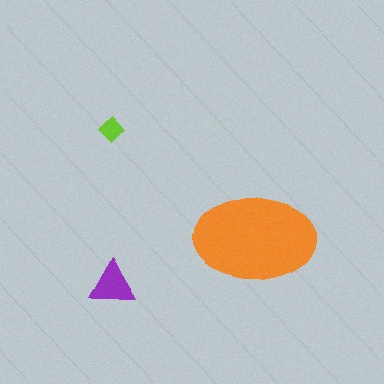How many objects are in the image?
There are 3 objects in the image.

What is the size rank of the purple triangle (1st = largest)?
2nd.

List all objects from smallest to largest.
The lime diamond, the purple triangle, the orange ellipse.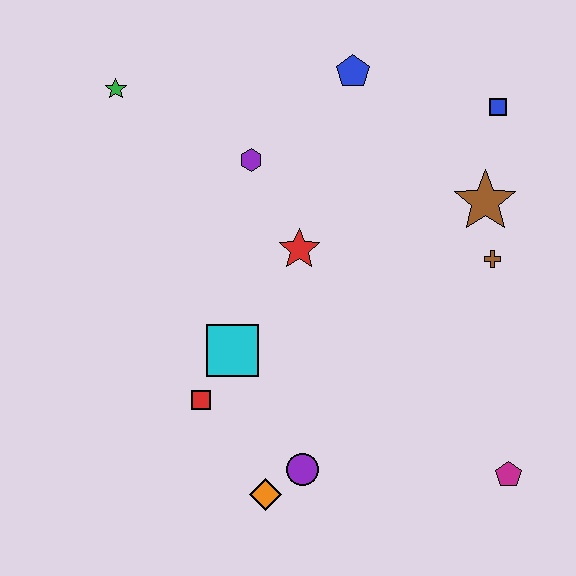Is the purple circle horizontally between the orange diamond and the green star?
No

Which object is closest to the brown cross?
The brown star is closest to the brown cross.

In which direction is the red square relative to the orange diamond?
The red square is above the orange diamond.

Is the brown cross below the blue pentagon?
Yes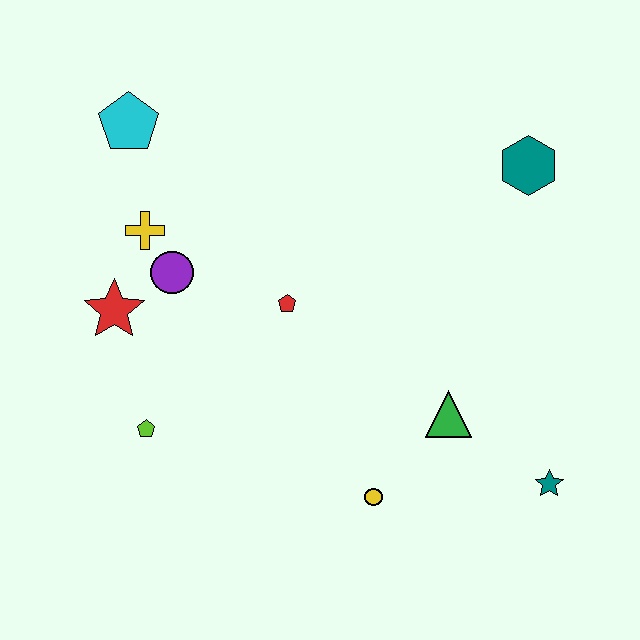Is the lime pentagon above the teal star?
Yes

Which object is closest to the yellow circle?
The green triangle is closest to the yellow circle.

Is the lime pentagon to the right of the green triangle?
No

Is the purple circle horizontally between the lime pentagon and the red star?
No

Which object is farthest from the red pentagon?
The teal star is farthest from the red pentagon.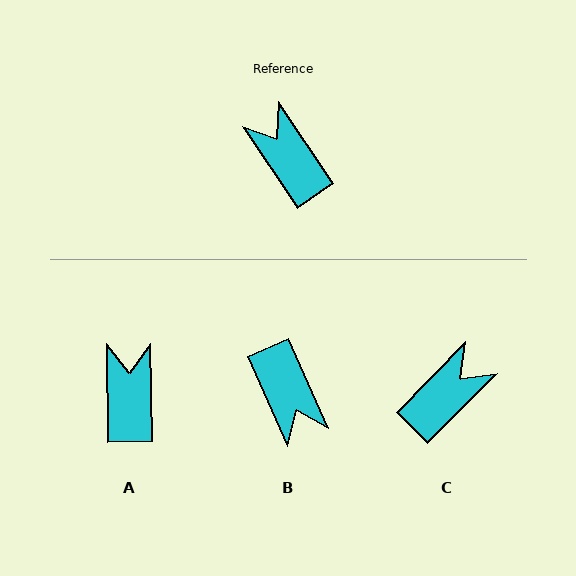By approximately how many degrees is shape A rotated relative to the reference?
Approximately 33 degrees clockwise.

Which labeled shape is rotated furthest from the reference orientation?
B, about 170 degrees away.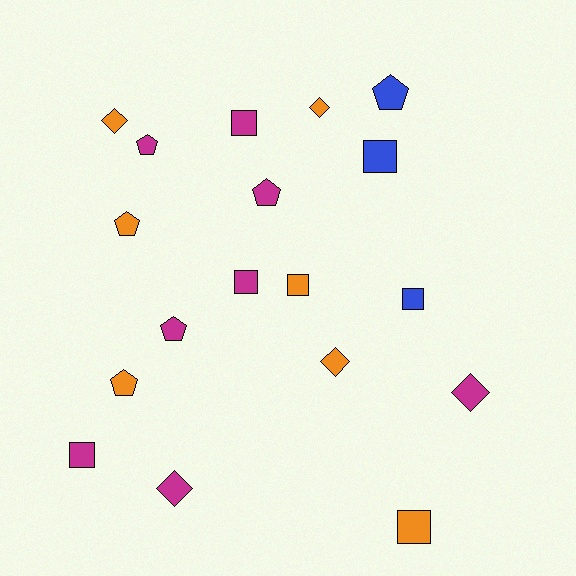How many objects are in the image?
There are 18 objects.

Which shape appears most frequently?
Square, with 7 objects.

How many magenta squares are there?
There are 3 magenta squares.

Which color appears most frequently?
Magenta, with 8 objects.